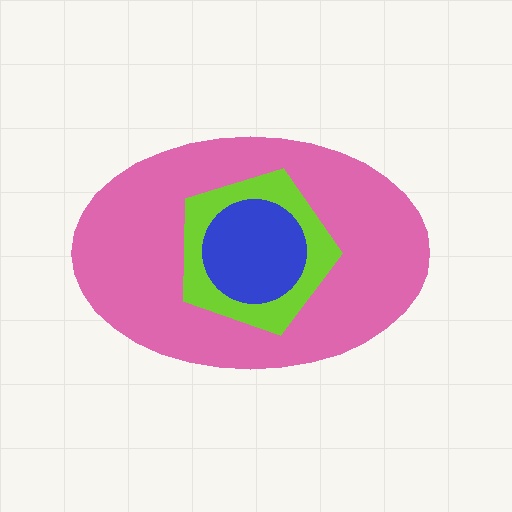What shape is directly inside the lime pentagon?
The blue circle.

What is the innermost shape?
The blue circle.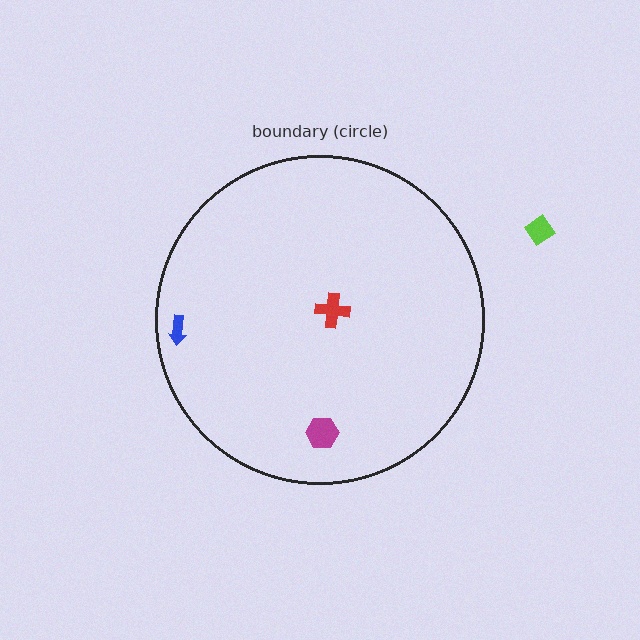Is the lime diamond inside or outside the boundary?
Outside.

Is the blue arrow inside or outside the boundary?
Inside.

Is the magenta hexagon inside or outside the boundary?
Inside.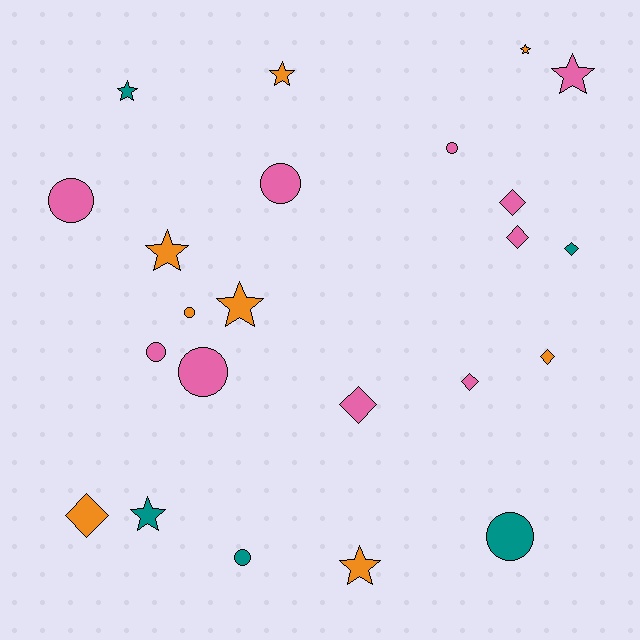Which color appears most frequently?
Pink, with 10 objects.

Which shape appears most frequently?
Star, with 8 objects.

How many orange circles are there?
There is 1 orange circle.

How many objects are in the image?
There are 23 objects.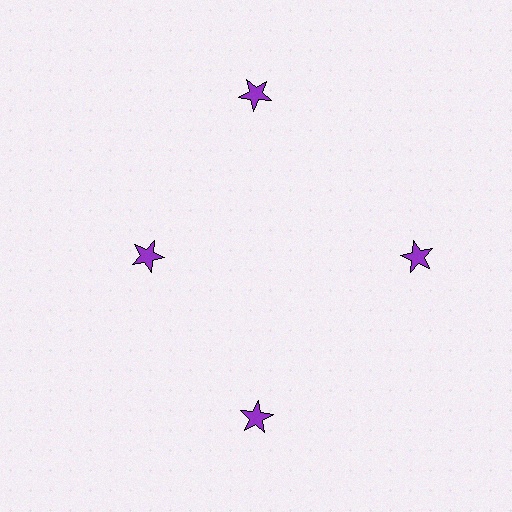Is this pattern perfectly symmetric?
No. The 4 purple stars are arranged in a ring, but one element near the 9 o'clock position is pulled inward toward the center, breaking the 4-fold rotational symmetry.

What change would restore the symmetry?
The symmetry would be restored by moving it outward, back onto the ring so that all 4 stars sit at equal angles and equal distance from the center.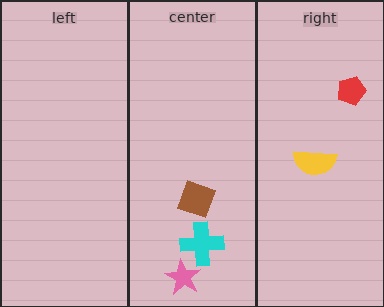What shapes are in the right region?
The yellow semicircle, the red pentagon.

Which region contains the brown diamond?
The center region.